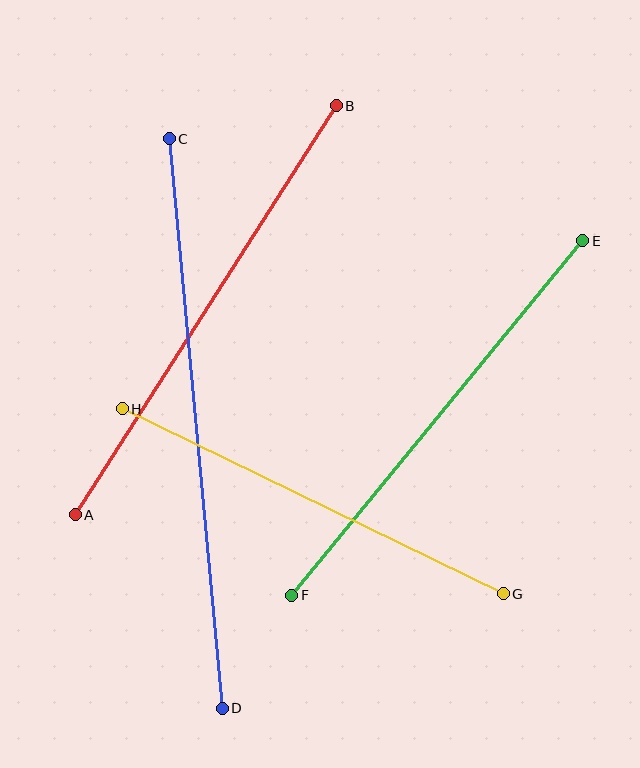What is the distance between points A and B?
The distance is approximately 485 pixels.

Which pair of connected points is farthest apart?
Points C and D are farthest apart.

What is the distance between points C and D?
The distance is approximately 572 pixels.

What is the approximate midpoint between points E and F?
The midpoint is at approximately (437, 418) pixels.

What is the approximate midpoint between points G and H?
The midpoint is at approximately (313, 501) pixels.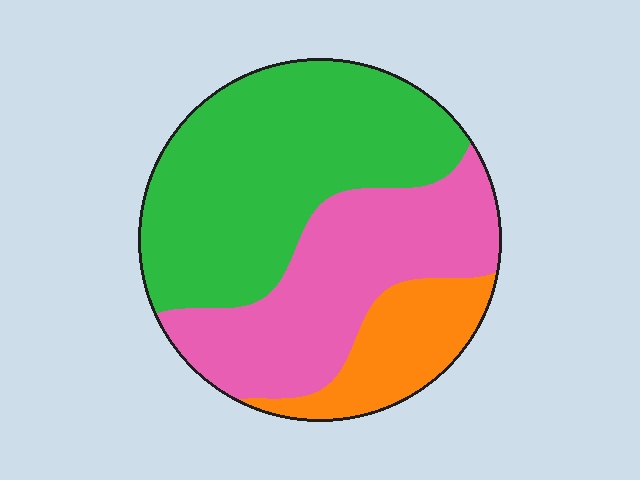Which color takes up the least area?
Orange, at roughly 15%.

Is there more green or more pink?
Green.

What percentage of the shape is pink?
Pink takes up between a third and a half of the shape.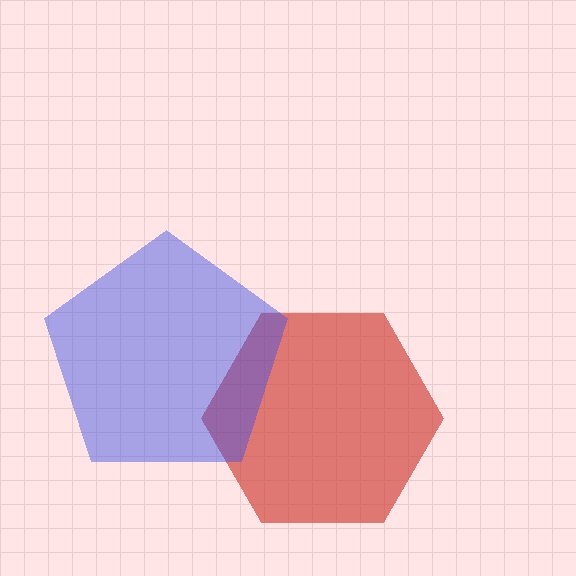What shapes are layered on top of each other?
The layered shapes are: a red hexagon, a blue pentagon.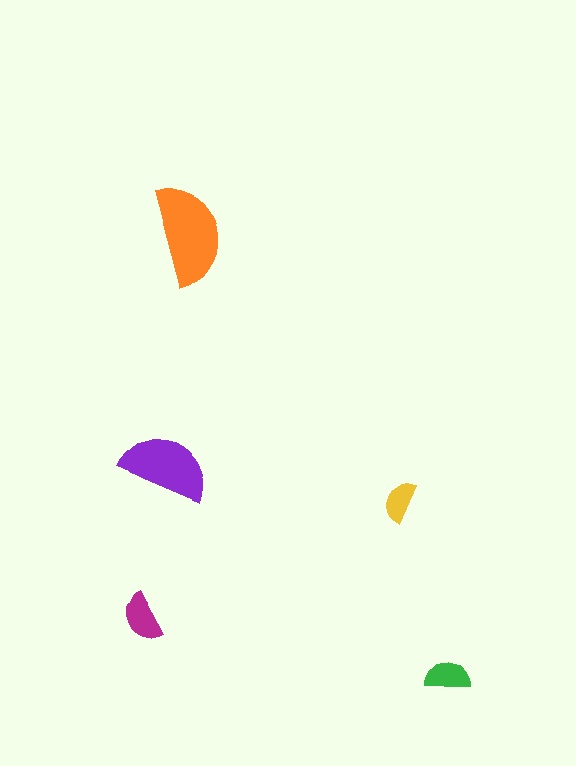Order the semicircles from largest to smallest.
the orange one, the purple one, the magenta one, the green one, the yellow one.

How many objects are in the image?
There are 5 objects in the image.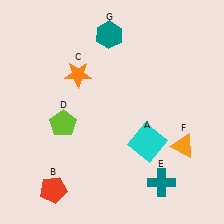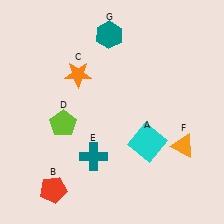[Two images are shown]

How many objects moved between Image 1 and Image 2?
1 object moved between the two images.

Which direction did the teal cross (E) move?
The teal cross (E) moved left.